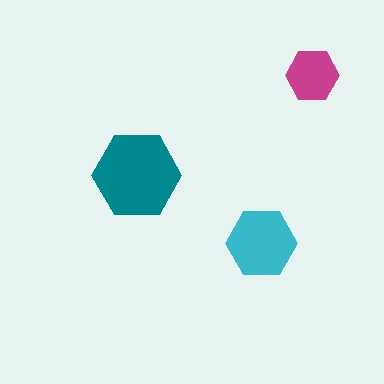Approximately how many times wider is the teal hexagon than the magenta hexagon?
About 1.5 times wider.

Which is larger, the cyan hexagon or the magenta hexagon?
The cyan one.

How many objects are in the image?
There are 3 objects in the image.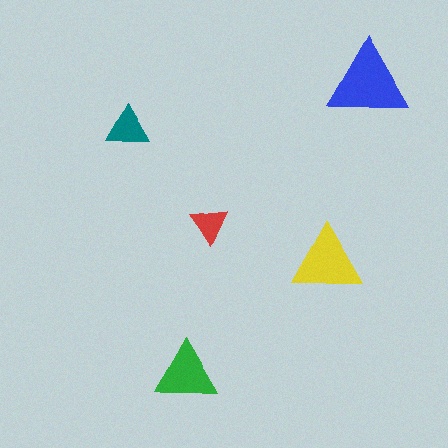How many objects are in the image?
There are 5 objects in the image.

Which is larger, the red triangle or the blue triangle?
The blue one.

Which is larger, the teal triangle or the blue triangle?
The blue one.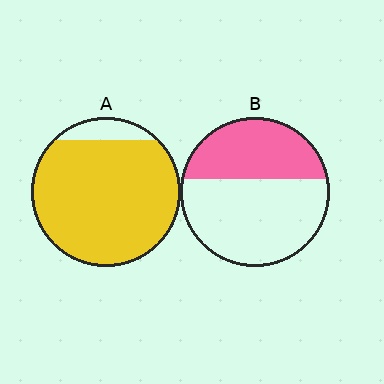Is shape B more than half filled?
No.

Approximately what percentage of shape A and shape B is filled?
A is approximately 90% and B is approximately 40%.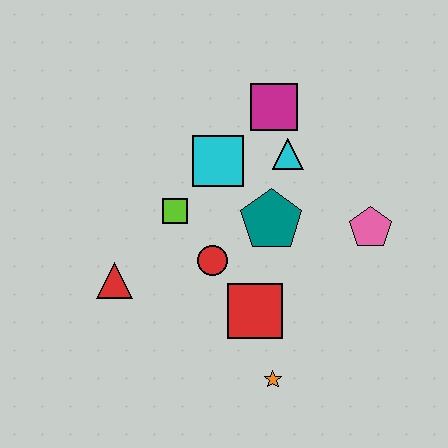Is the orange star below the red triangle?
Yes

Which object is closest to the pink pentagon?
The teal pentagon is closest to the pink pentagon.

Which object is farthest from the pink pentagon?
The red triangle is farthest from the pink pentagon.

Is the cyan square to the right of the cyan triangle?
No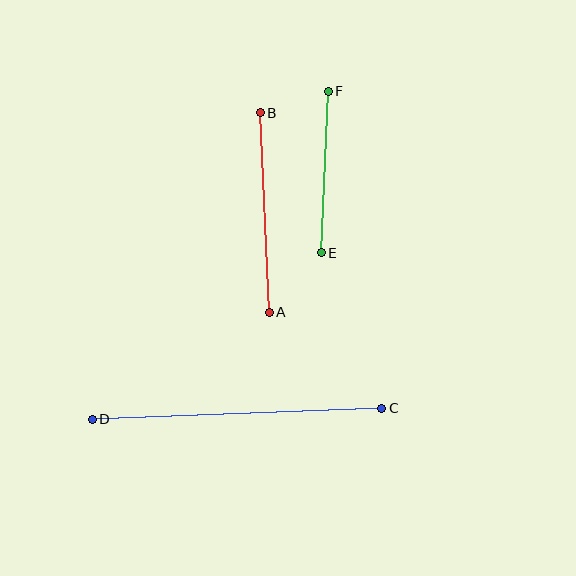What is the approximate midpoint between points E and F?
The midpoint is at approximately (325, 172) pixels.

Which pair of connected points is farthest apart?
Points C and D are farthest apart.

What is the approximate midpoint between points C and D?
The midpoint is at approximately (237, 414) pixels.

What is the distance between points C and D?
The distance is approximately 290 pixels.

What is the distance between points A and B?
The distance is approximately 199 pixels.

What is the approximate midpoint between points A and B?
The midpoint is at approximately (265, 213) pixels.